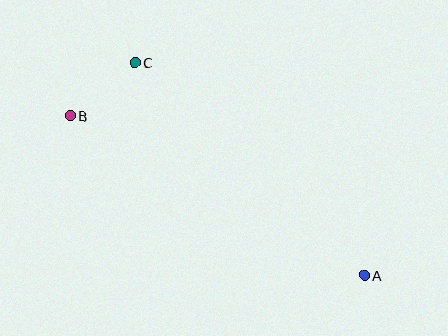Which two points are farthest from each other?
Points A and B are farthest from each other.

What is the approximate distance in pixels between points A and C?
The distance between A and C is approximately 313 pixels.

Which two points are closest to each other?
Points B and C are closest to each other.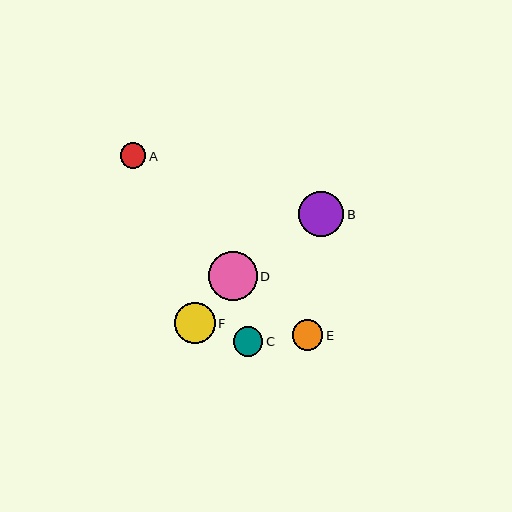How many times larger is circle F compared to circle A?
Circle F is approximately 1.6 times the size of circle A.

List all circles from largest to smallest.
From largest to smallest: D, B, F, E, C, A.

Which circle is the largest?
Circle D is the largest with a size of approximately 49 pixels.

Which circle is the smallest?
Circle A is the smallest with a size of approximately 26 pixels.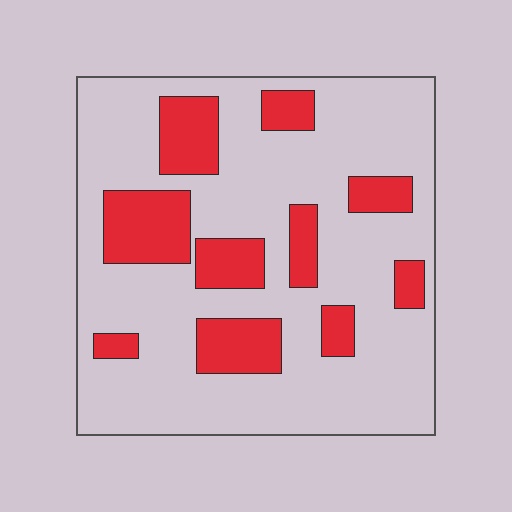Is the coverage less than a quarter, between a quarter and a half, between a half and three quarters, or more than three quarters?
Less than a quarter.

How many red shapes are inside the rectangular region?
10.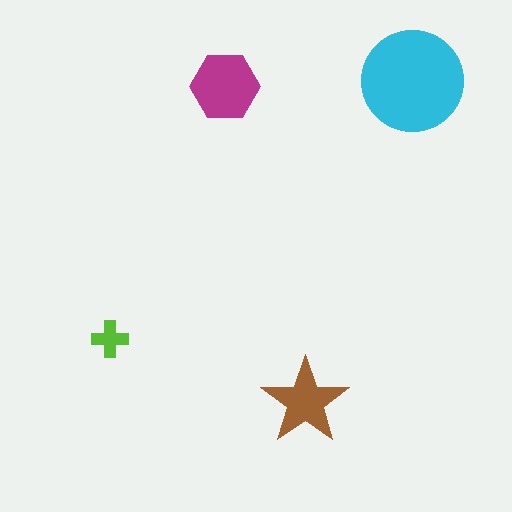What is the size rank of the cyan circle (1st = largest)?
1st.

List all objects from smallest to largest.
The lime cross, the brown star, the magenta hexagon, the cyan circle.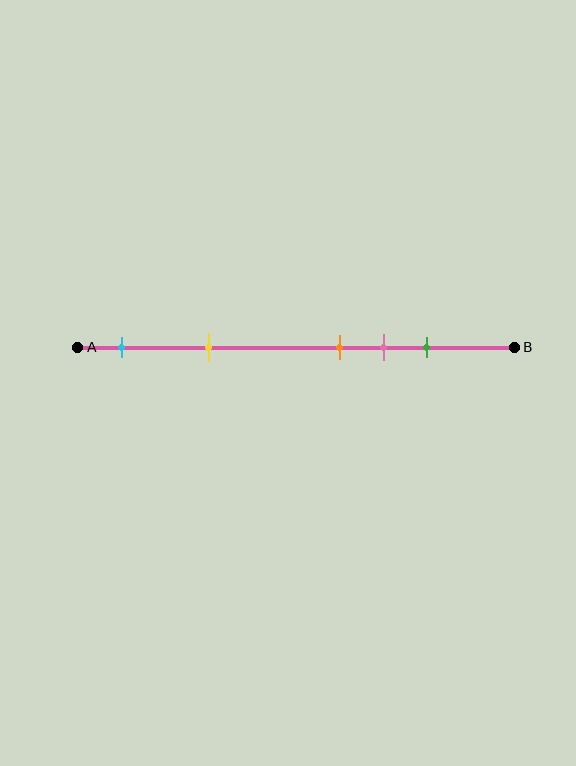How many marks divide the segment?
There are 5 marks dividing the segment.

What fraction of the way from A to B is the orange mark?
The orange mark is approximately 60% (0.6) of the way from A to B.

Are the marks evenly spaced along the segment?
No, the marks are not evenly spaced.